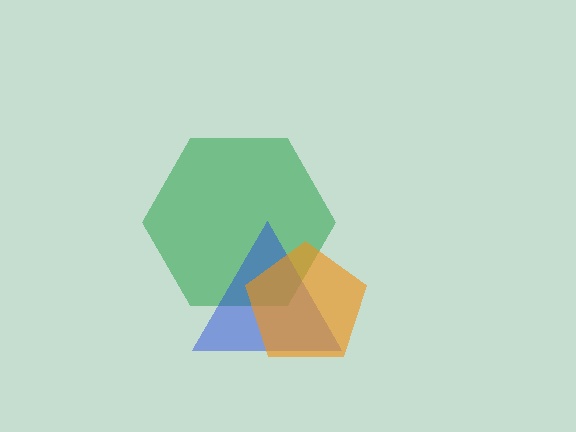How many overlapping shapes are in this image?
There are 3 overlapping shapes in the image.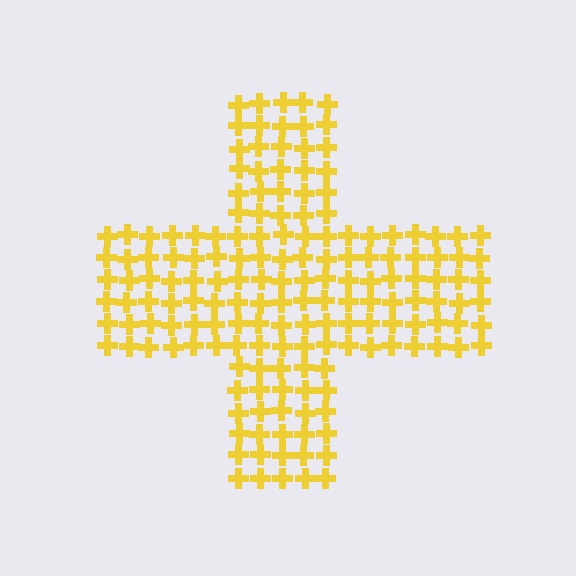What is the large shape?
The large shape is a cross.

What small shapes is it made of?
It is made of small crosses.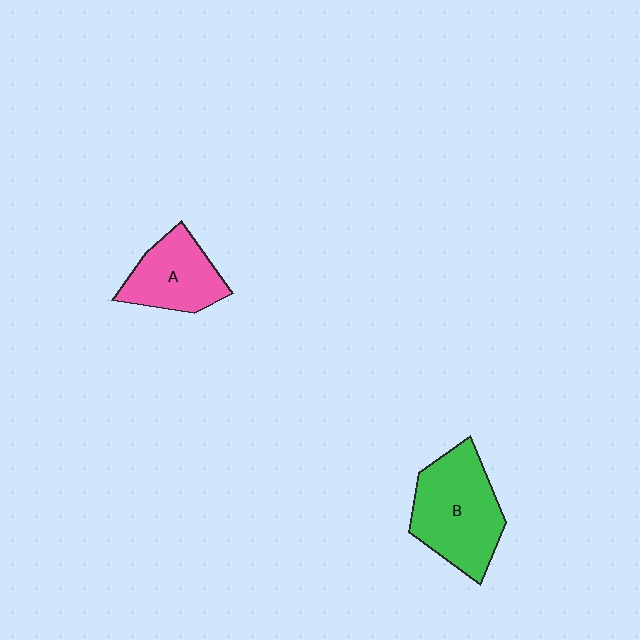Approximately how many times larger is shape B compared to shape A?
Approximately 1.5 times.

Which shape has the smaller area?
Shape A (pink).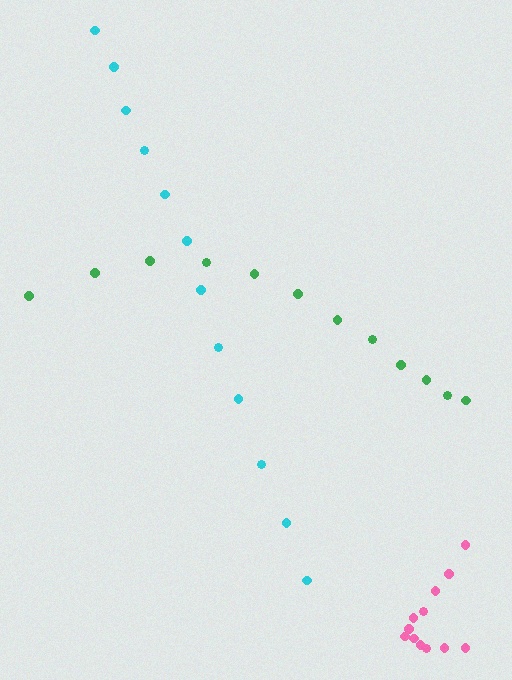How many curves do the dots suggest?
There are 3 distinct paths.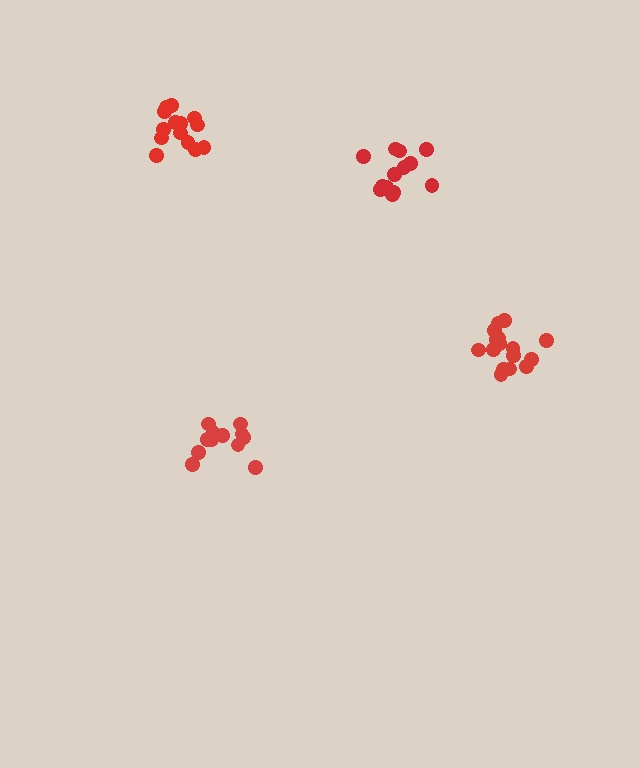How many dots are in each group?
Group 1: 15 dots, Group 2: 13 dots, Group 3: 16 dots, Group 4: 12 dots (56 total).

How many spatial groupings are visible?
There are 4 spatial groupings.